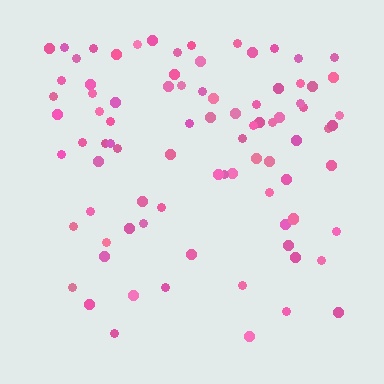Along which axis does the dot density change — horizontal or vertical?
Vertical.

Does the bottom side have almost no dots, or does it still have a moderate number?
Still a moderate number, just noticeably fewer than the top.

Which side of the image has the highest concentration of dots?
The top.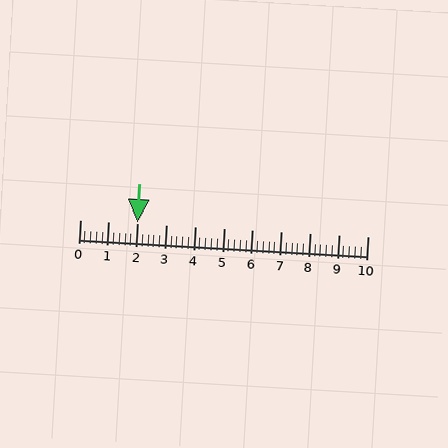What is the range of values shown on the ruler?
The ruler shows values from 0 to 10.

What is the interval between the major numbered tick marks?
The major tick marks are spaced 1 units apart.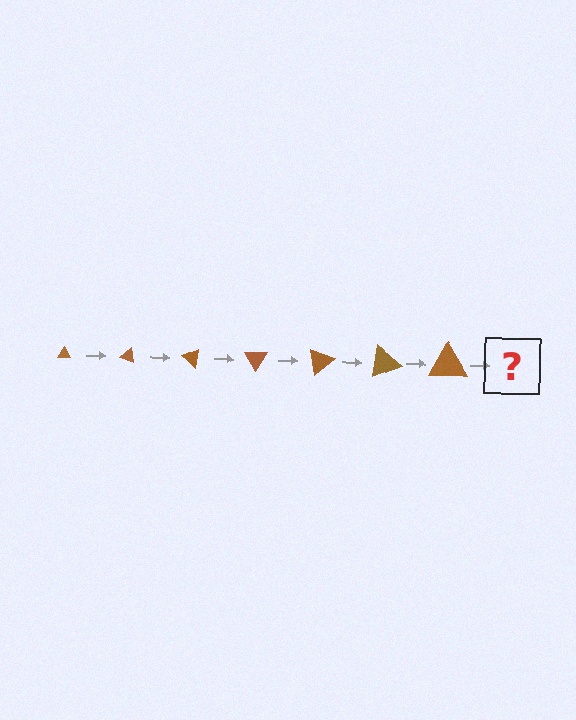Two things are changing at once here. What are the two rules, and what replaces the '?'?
The two rules are that the triangle grows larger each step and it rotates 20 degrees each step. The '?' should be a triangle, larger than the previous one and rotated 140 degrees from the start.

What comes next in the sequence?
The next element should be a triangle, larger than the previous one and rotated 140 degrees from the start.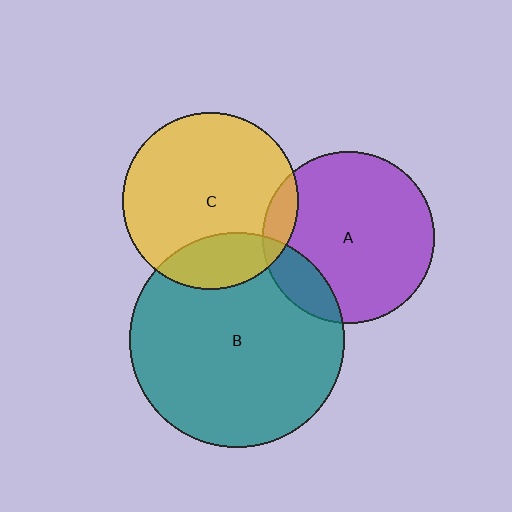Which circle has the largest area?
Circle B (teal).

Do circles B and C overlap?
Yes.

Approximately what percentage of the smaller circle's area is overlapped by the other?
Approximately 20%.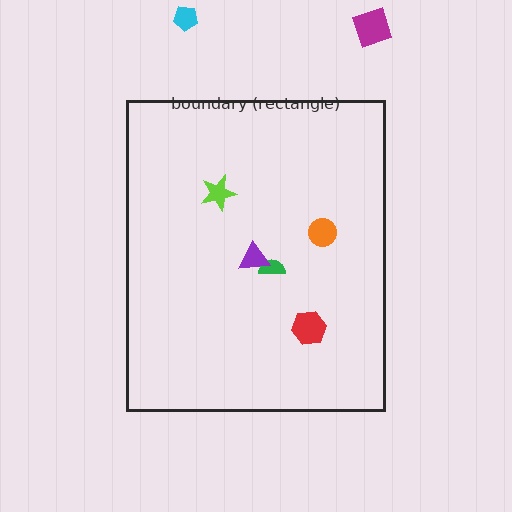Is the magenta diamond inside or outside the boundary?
Outside.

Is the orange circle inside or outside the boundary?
Inside.